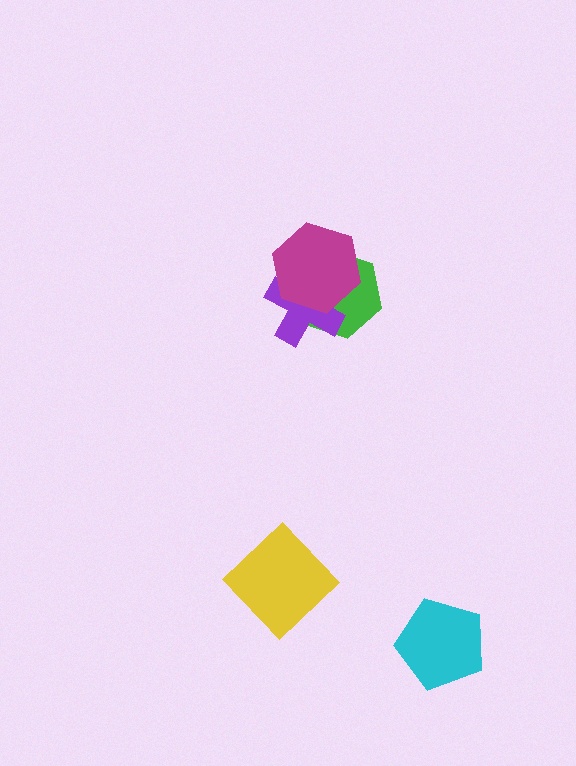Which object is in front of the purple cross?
The magenta hexagon is in front of the purple cross.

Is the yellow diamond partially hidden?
No, no other shape covers it.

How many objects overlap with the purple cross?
2 objects overlap with the purple cross.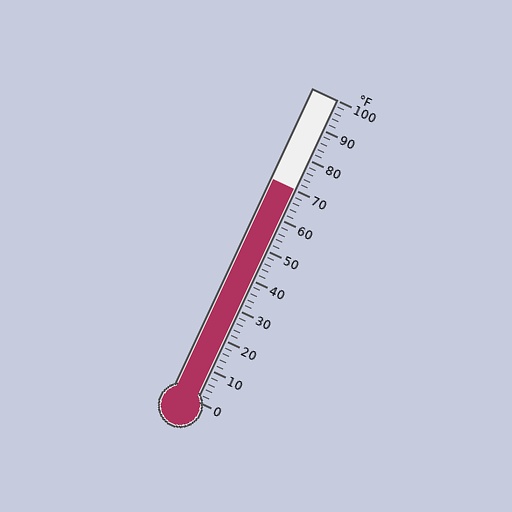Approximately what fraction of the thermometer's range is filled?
The thermometer is filled to approximately 70% of its range.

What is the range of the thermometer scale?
The thermometer scale ranges from 0°F to 100°F.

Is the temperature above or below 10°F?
The temperature is above 10°F.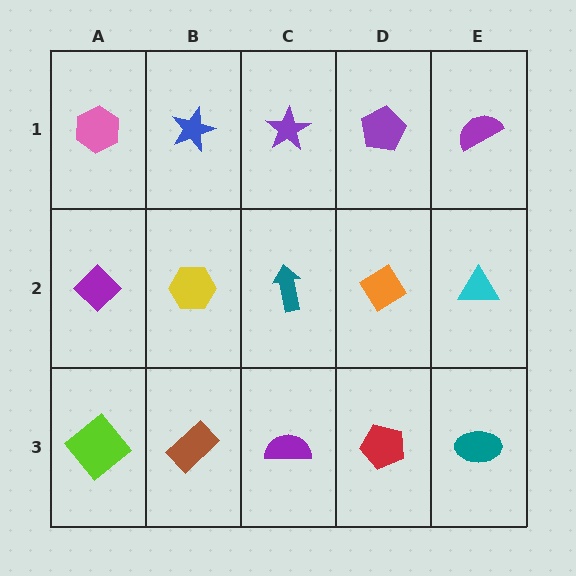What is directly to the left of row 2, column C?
A yellow hexagon.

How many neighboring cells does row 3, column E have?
2.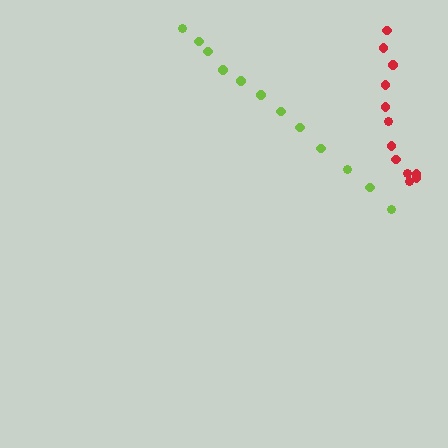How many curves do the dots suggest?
There are 2 distinct paths.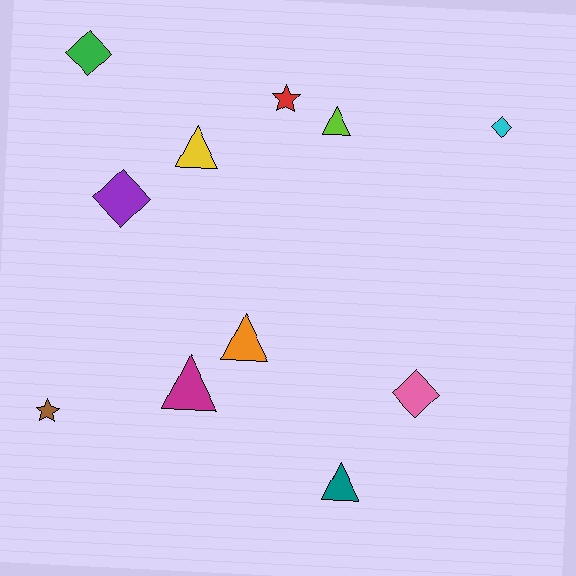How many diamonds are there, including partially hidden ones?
There are 4 diamonds.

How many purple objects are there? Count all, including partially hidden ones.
There is 1 purple object.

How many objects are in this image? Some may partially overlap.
There are 11 objects.